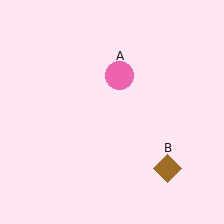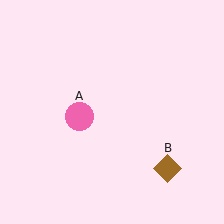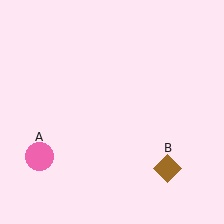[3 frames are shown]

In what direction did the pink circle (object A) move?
The pink circle (object A) moved down and to the left.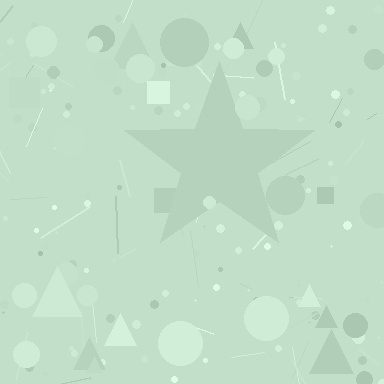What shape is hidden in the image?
A star is hidden in the image.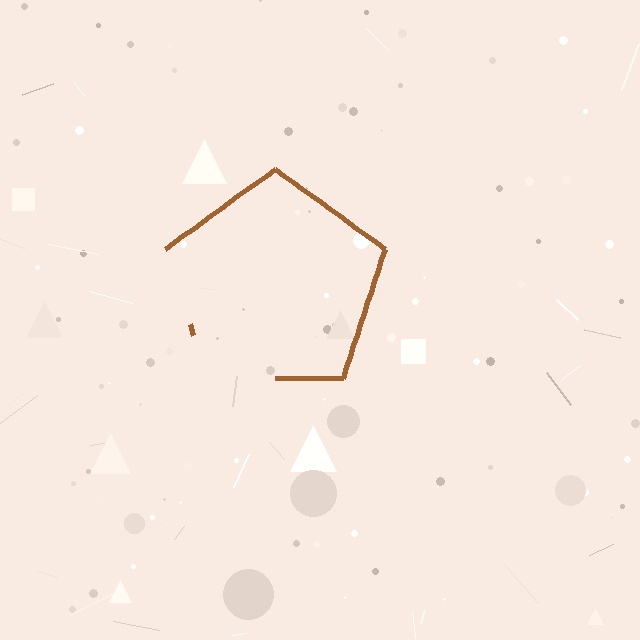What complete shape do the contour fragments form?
The contour fragments form a pentagon.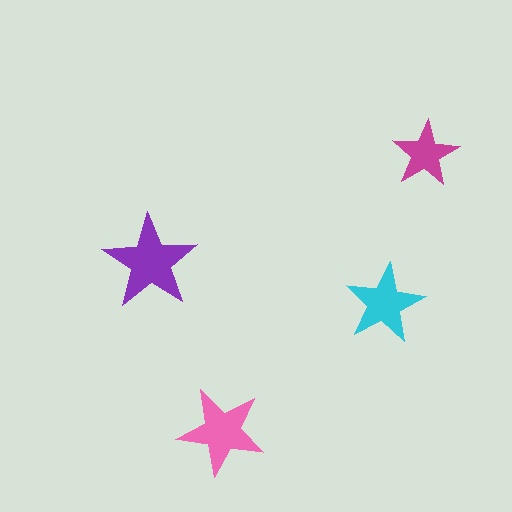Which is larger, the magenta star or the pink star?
The pink one.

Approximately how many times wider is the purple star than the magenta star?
About 1.5 times wider.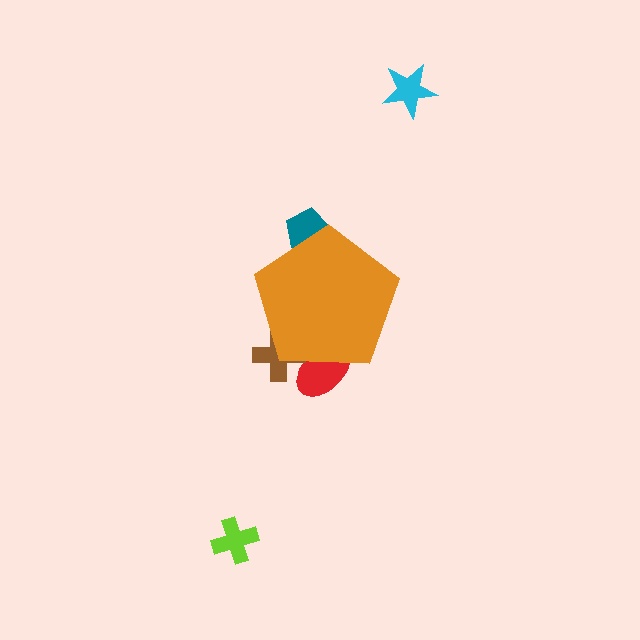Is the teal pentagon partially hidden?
Yes, the teal pentagon is partially hidden behind the orange pentagon.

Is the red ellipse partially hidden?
Yes, the red ellipse is partially hidden behind the orange pentagon.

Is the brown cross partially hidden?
Yes, the brown cross is partially hidden behind the orange pentagon.